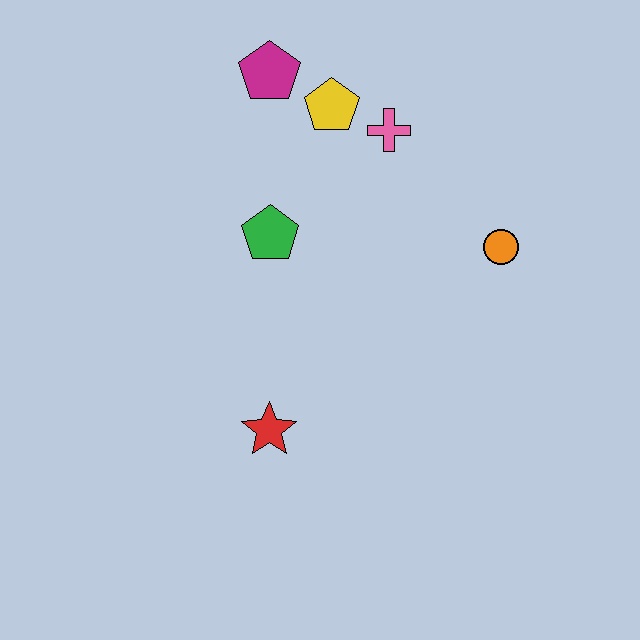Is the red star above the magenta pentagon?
No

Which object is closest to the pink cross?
The yellow pentagon is closest to the pink cross.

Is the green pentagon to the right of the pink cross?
No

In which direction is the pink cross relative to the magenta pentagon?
The pink cross is to the right of the magenta pentagon.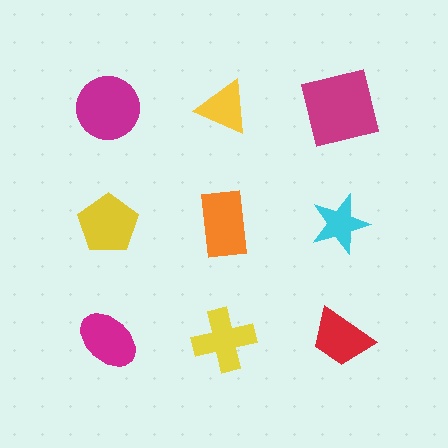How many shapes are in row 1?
3 shapes.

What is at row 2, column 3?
A cyan star.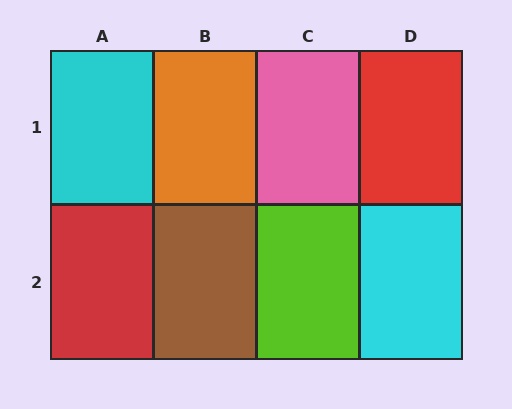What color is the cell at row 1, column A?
Cyan.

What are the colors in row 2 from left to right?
Red, brown, lime, cyan.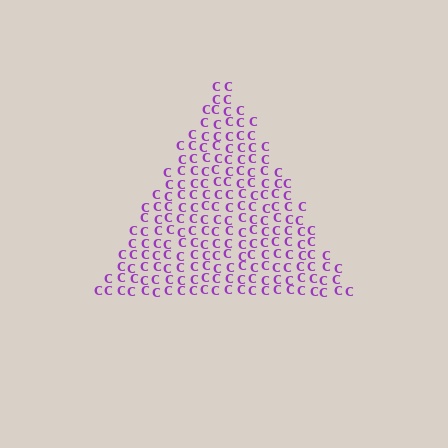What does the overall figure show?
The overall figure shows a triangle.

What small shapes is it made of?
It is made of small letter C's.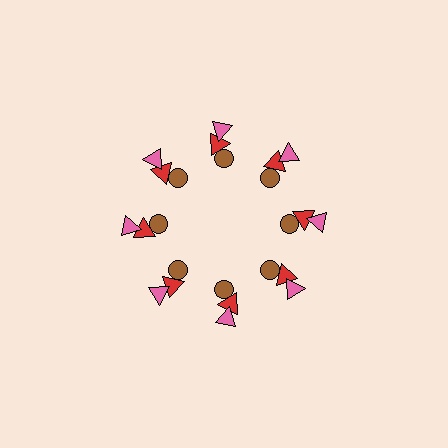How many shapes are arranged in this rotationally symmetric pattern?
There are 24 shapes, arranged in 8 groups of 3.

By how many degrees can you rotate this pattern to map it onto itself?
The pattern maps onto itself every 45 degrees of rotation.